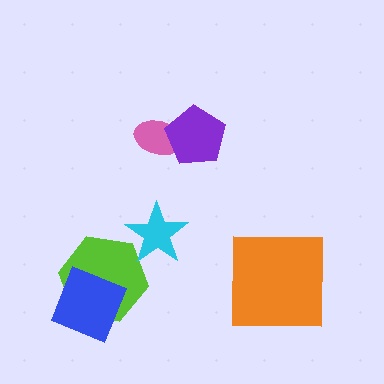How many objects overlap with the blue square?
1 object overlaps with the blue square.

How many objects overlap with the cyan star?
1 object overlaps with the cyan star.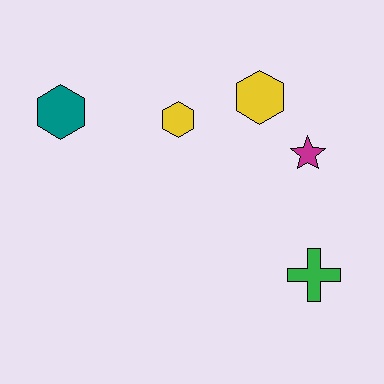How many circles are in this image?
There are no circles.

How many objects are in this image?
There are 5 objects.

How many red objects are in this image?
There are no red objects.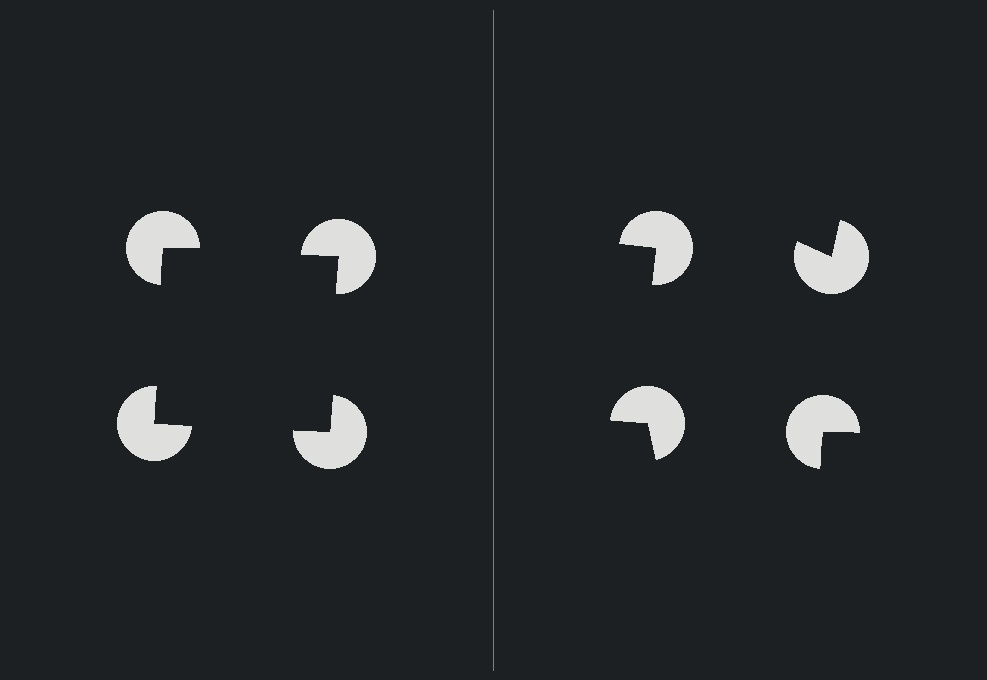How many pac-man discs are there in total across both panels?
8 — 4 on each side.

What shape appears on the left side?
An illusory square.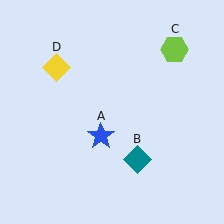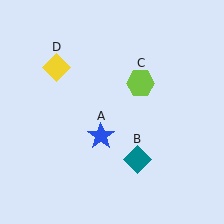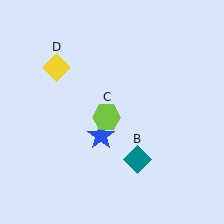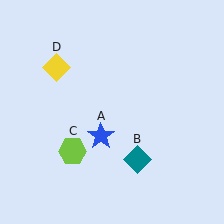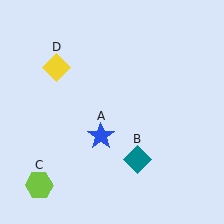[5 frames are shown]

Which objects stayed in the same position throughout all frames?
Blue star (object A) and teal diamond (object B) and yellow diamond (object D) remained stationary.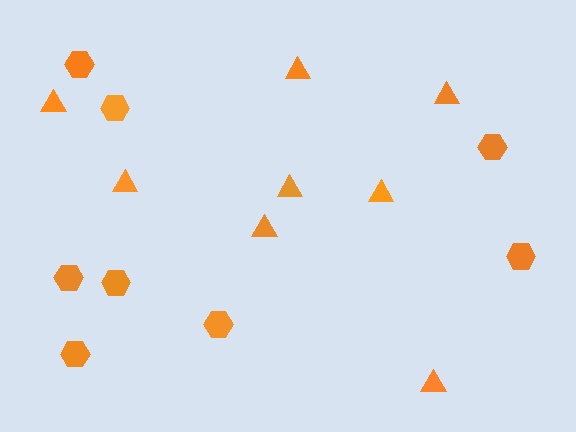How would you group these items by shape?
There are 2 groups: one group of hexagons (8) and one group of triangles (8).